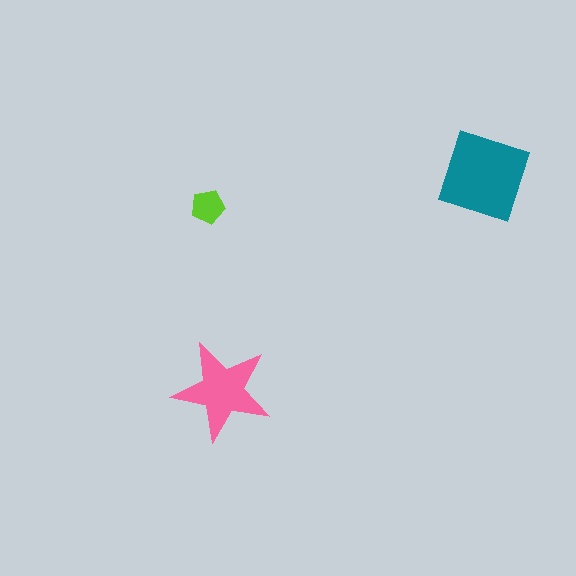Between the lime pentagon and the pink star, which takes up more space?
The pink star.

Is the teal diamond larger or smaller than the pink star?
Larger.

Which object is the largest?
The teal diamond.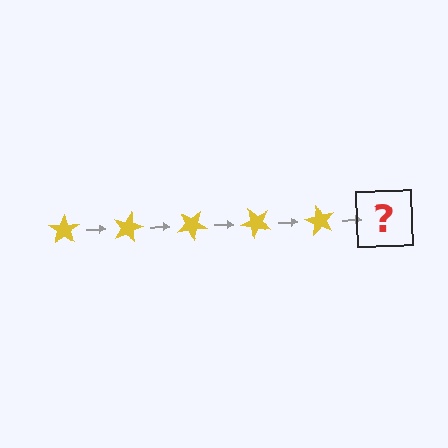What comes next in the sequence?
The next element should be a yellow star rotated 75 degrees.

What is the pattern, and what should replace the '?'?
The pattern is that the star rotates 15 degrees each step. The '?' should be a yellow star rotated 75 degrees.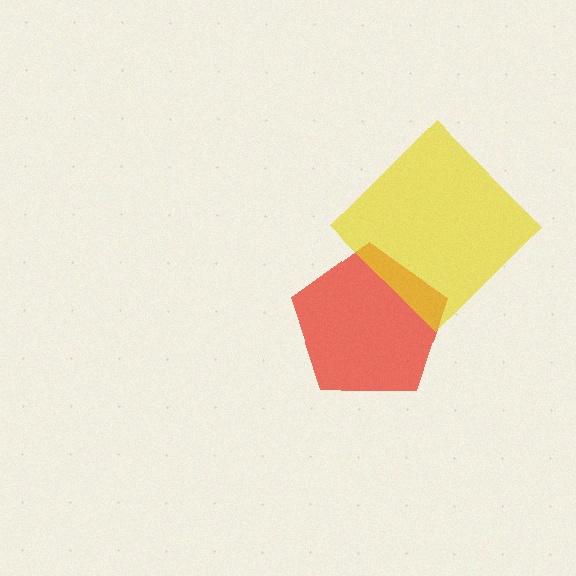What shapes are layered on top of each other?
The layered shapes are: a red pentagon, a yellow diamond.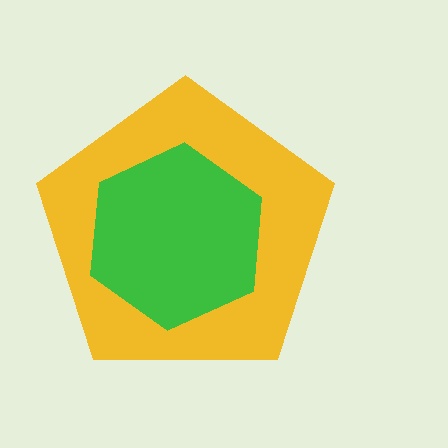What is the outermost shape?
The yellow pentagon.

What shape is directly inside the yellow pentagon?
The green hexagon.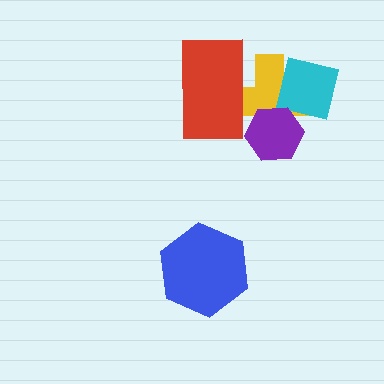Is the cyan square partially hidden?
Yes, it is partially covered by another shape.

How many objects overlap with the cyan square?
2 objects overlap with the cyan square.